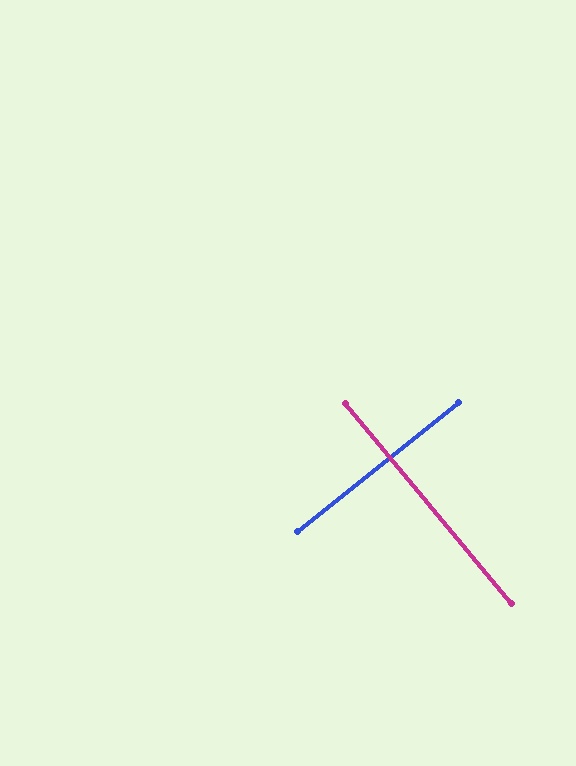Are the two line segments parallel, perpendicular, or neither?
Perpendicular — they meet at approximately 89°.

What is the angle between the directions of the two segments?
Approximately 89 degrees.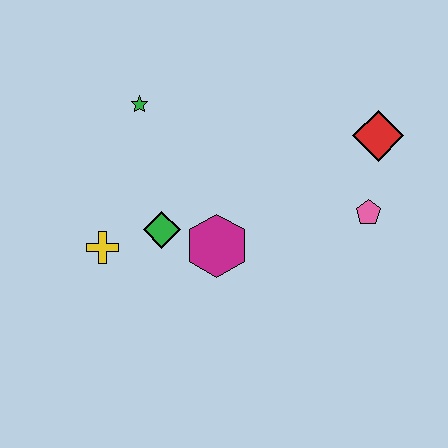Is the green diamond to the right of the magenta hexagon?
No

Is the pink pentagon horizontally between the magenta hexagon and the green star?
No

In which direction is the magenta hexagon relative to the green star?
The magenta hexagon is below the green star.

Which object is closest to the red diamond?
The pink pentagon is closest to the red diamond.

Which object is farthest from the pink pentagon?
The yellow cross is farthest from the pink pentagon.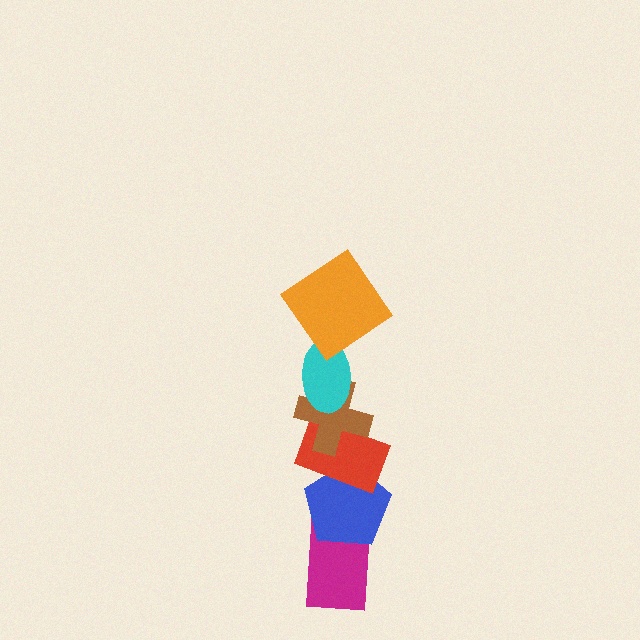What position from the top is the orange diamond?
The orange diamond is 1st from the top.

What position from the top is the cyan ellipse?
The cyan ellipse is 2nd from the top.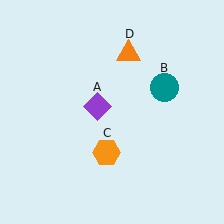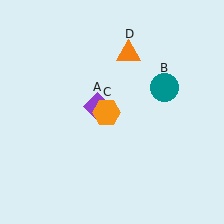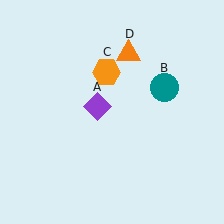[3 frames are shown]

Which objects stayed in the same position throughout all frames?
Purple diamond (object A) and teal circle (object B) and orange triangle (object D) remained stationary.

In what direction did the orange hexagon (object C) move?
The orange hexagon (object C) moved up.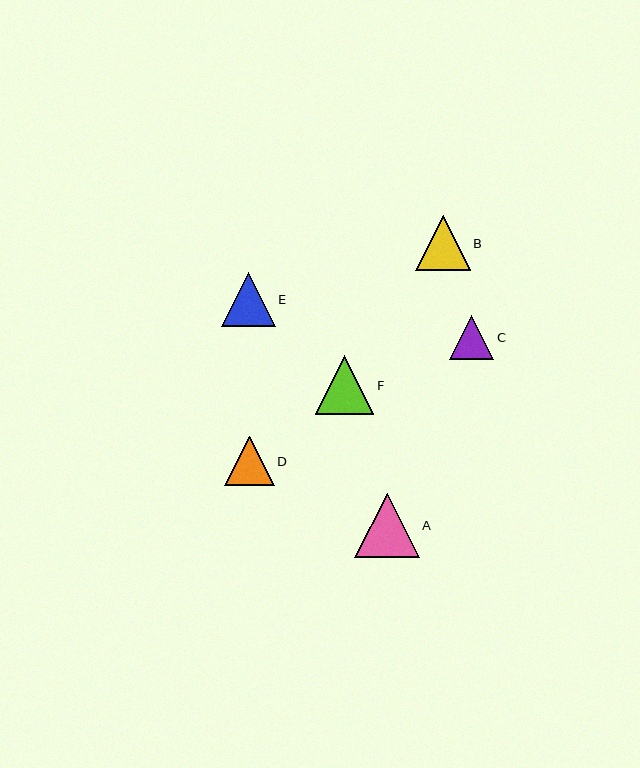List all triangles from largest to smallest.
From largest to smallest: A, F, B, E, D, C.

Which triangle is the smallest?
Triangle C is the smallest with a size of approximately 44 pixels.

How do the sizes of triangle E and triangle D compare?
Triangle E and triangle D are approximately the same size.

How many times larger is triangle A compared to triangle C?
Triangle A is approximately 1.5 times the size of triangle C.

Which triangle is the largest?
Triangle A is the largest with a size of approximately 64 pixels.